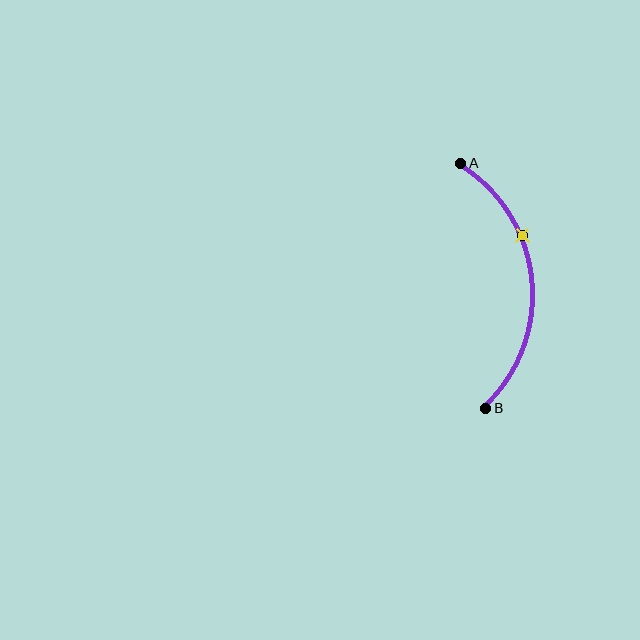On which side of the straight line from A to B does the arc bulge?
The arc bulges to the right of the straight line connecting A and B.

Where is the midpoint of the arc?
The arc midpoint is the point on the curve farthest from the straight line joining A and B. It sits to the right of that line.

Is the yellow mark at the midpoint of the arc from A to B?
No. The yellow mark lies on the arc but is closer to endpoint A. The arc midpoint would be at the point on the curve equidistant along the arc from both A and B.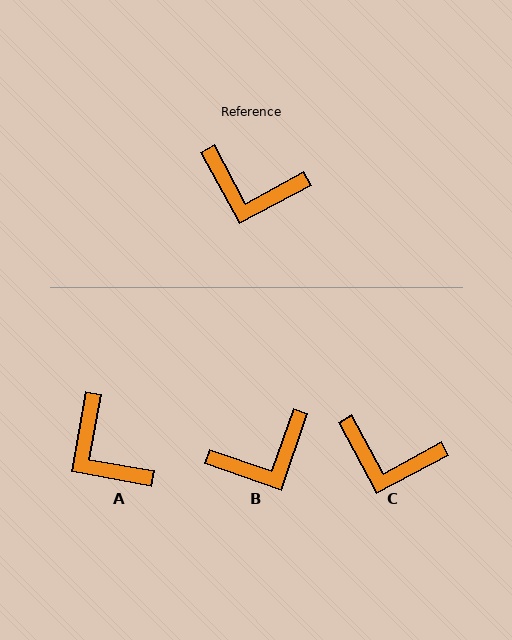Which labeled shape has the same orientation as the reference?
C.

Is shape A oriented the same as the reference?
No, it is off by about 39 degrees.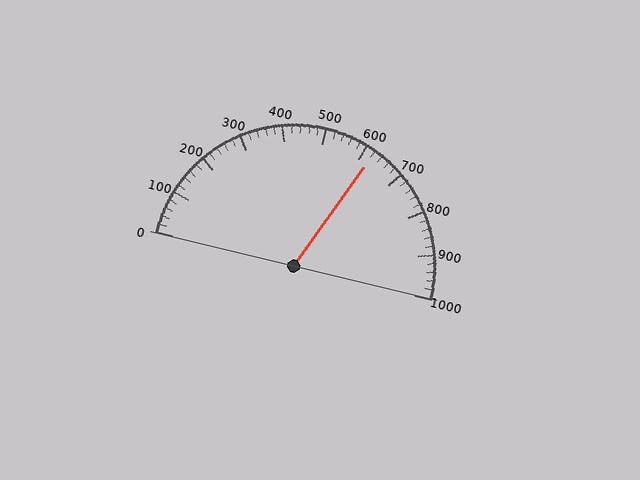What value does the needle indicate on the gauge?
The needle indicates approximately 620.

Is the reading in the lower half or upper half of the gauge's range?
The reading is in the upper half of the range (0 to 1000).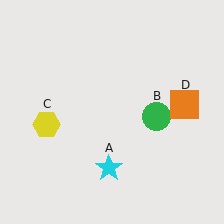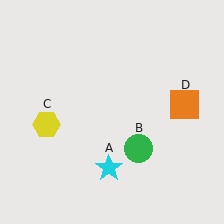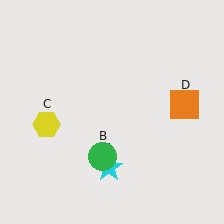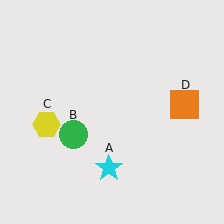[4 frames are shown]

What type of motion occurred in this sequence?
The green circle (object B) rotated clockwise around the center of the scene.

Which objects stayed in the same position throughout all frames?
Cyan star (object A) and yellow hexagon (object C) and orange square (object D) remained stationary.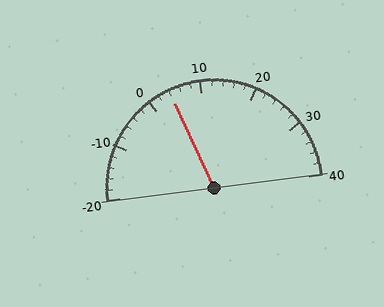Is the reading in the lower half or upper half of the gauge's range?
The reading is in the lower half of the range (-20 to 40).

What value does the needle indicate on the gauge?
The needle indicates approximately 4.